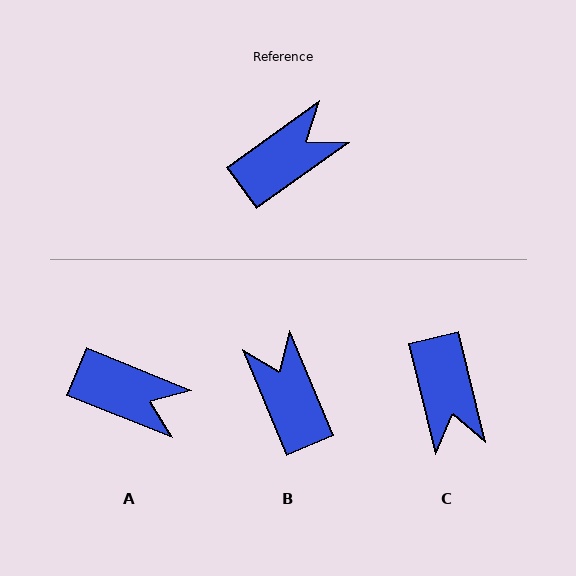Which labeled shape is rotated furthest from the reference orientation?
C, about 112 degrees away.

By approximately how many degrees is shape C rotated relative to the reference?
Approximately 112 degrees clockwise.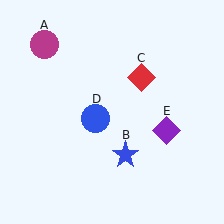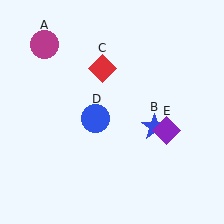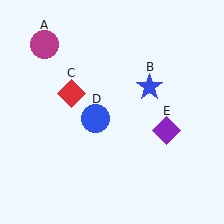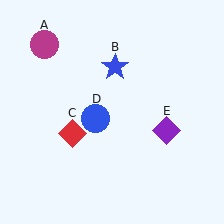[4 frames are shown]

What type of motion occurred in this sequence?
The blue star (object B), red diamond (object C) rotated counterclockwise around the center of the scene.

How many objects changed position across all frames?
2 objects changed position: blue star (object B), red diamond (object C).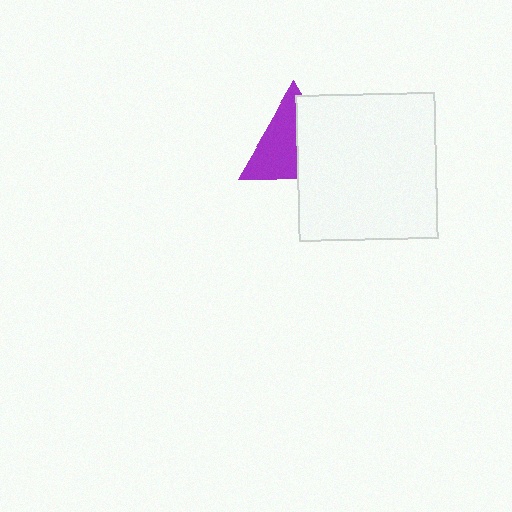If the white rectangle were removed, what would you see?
You would see the complete purple triangle.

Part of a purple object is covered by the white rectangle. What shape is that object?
It is a triangle.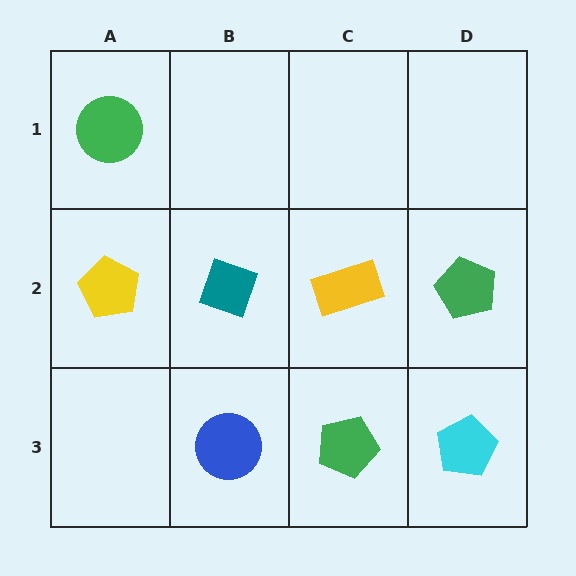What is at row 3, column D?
A cyan pentagon.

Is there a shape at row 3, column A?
No, that cell is empty.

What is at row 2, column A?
A yellow pentagon.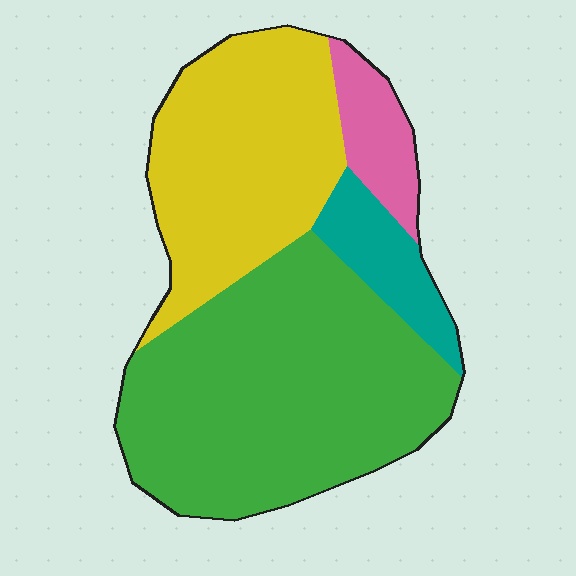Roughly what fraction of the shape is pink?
Pink takes up about one tenth (1/10) of the shape.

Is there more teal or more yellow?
Yellow.